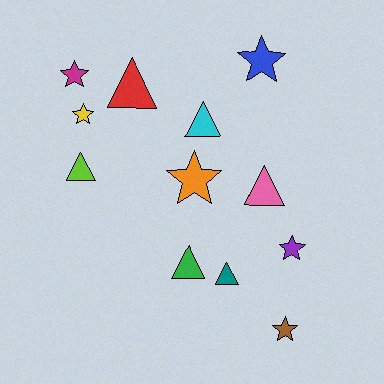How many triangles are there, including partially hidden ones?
There are 6 triangles.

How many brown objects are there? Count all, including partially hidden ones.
There is 1 brown object.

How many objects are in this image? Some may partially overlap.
There are 12 objects.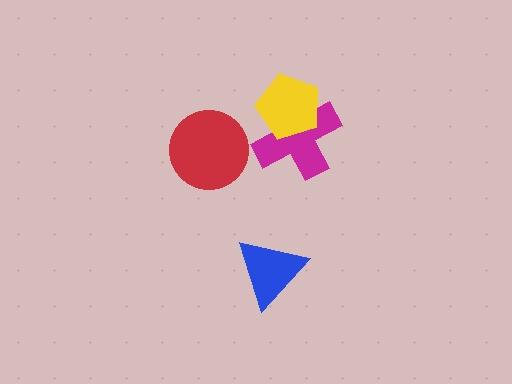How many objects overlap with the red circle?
0 objects overlap with the red circle.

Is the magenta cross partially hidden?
Yes, it is partially covered by another shape.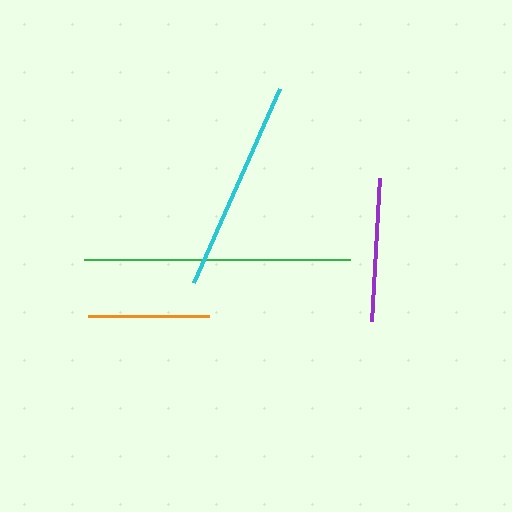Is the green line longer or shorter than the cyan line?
The green line is longer than the cyan line.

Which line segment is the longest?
The green line is the longest at approximately 266 pixels.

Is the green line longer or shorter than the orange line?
The green line is longer than the orange line.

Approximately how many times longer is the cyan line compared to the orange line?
The cyan line is approximately 1.8 times the length of the orange line.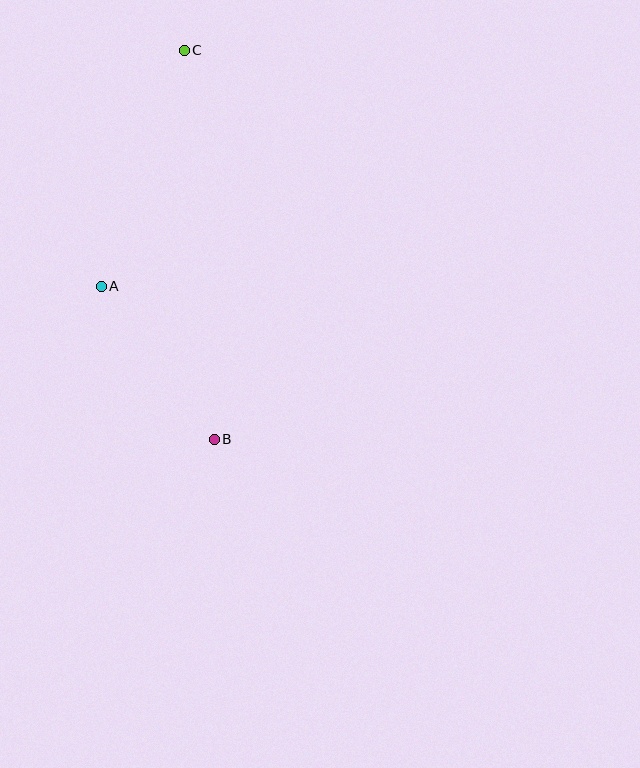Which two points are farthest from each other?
Points B and C are farthest from each other.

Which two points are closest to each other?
Points A and B are closest to each other.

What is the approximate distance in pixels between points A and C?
The distance between A and C is approximately 250 pixels.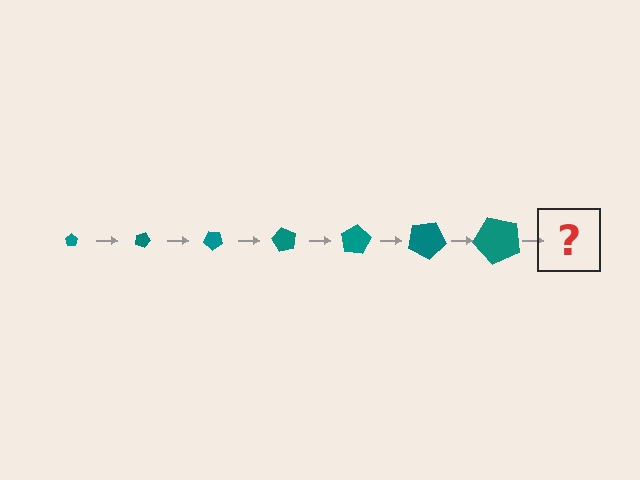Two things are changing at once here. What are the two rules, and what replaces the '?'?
The two rules are that the pentagon grows larger each step and it rotates 20 degrees each step. The '?' should be a pentagon, larger than the previous one and rotated 140 degrees from the start.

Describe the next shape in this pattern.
It should be a pentagon, larger than the previous one and rotated 140 degrees from the start.